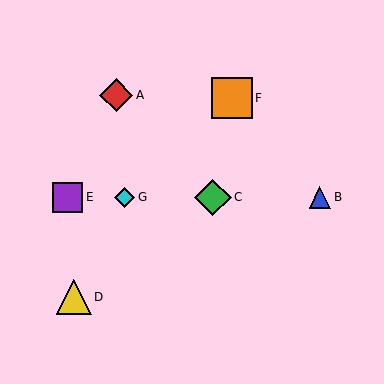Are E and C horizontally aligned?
Yes, both are at y≈197.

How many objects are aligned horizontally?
4 objects (B, C, E, G) are aligned horizontally.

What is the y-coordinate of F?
Object F is at y≈98.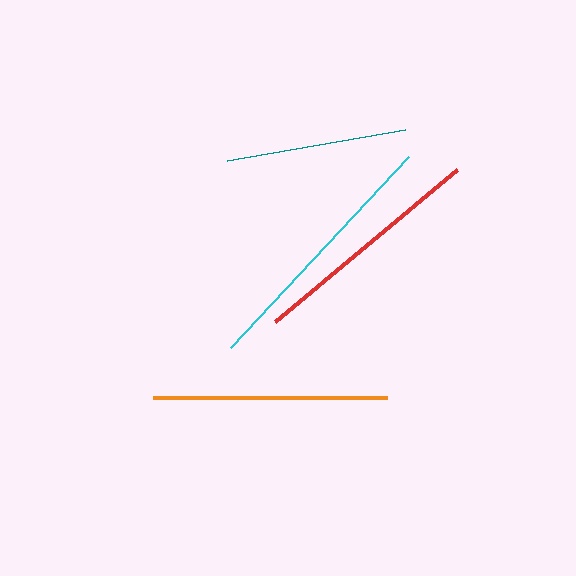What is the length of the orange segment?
The orange segment is approximately 233 pixels long.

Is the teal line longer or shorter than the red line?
The red line is longer than the teal line.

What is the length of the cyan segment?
The cyan segment is approximately 260 pixels long.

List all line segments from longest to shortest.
From longest to shortest: cyan, red, orange, teal.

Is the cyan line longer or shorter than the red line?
The cyan line is longer than the red line.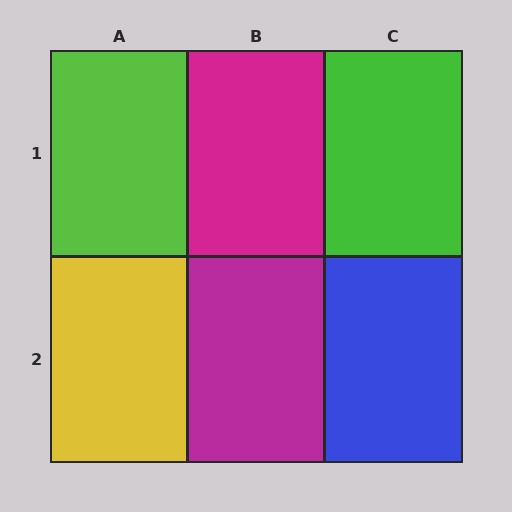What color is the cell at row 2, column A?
Yellow.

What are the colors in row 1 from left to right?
Lime, magenta, green.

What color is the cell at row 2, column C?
Blue.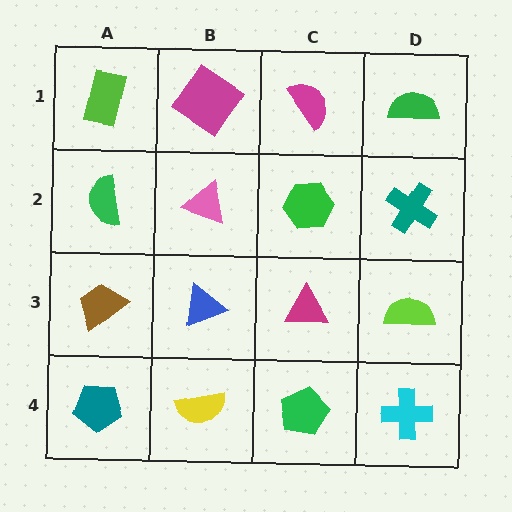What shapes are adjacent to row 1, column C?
A green hexagon (row 2, column C), a magenta diamond (row 1, column B), a green semicircle (row 1, column D).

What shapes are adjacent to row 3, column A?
A green semicircle (row 2, column A), a teal pentagon (row 4, column A), a blue triangle (row 3, column B).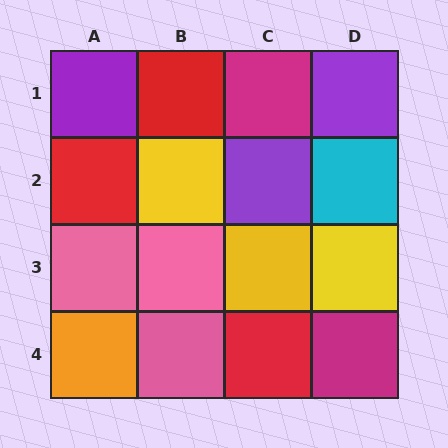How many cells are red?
3 cells are red.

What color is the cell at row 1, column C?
Magenta.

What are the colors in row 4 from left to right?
Orange, pink, red, magenta.